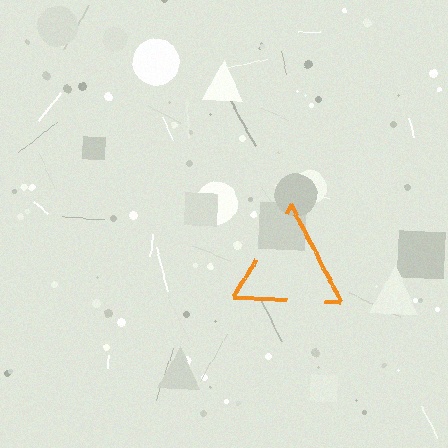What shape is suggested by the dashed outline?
The dashed outline suggests a triangle.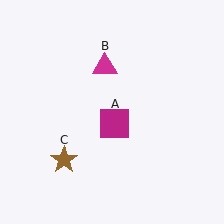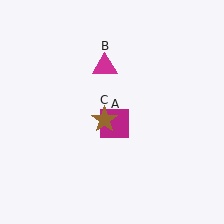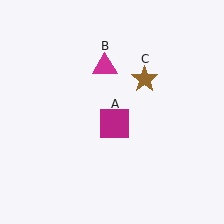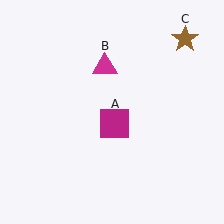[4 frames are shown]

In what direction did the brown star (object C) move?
The brown star (object C) moved up and to the right.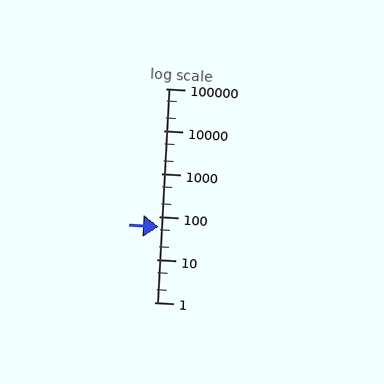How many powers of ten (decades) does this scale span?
The scale spans 5 decades, from 1 to 100000.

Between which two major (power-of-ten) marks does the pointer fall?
The pointer is between 10 and 100.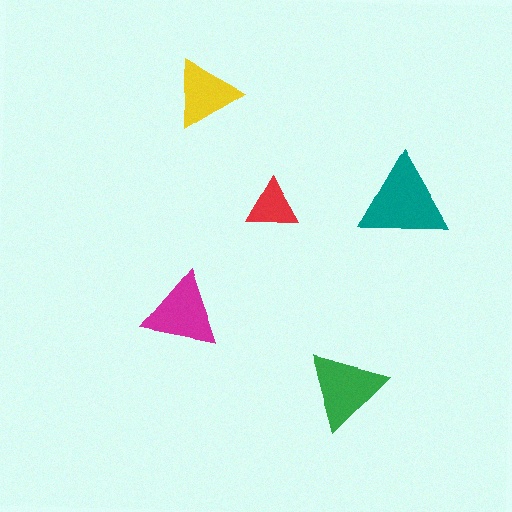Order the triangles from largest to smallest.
the teal one, the green one, the magenta one, the yellow one, the red one.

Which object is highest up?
The yellow triangle is topmost.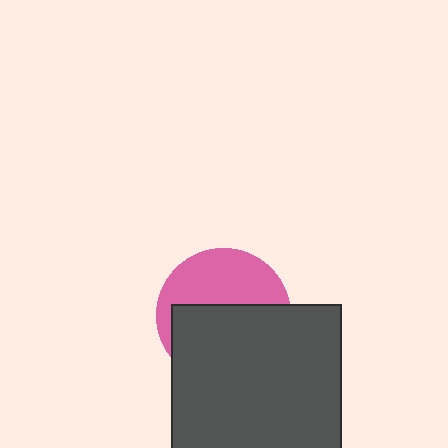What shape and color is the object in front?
The object in front is a dark gray square.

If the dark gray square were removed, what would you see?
You would see the complete pink circle.